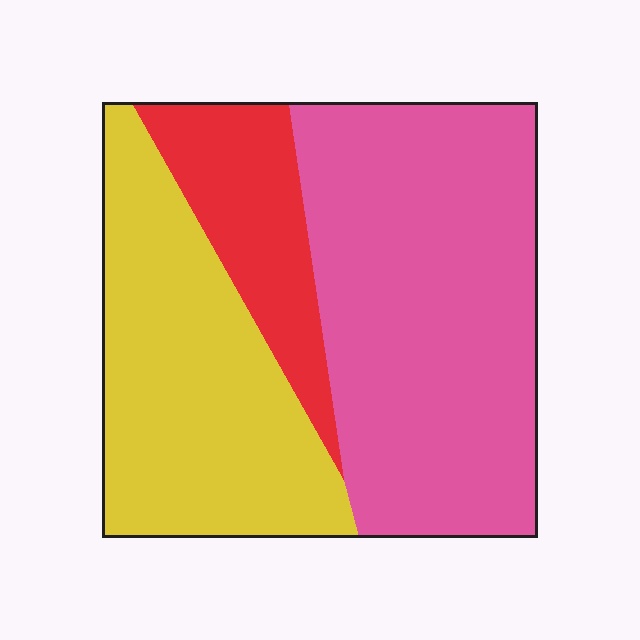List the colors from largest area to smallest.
From largest to smallest: pink, yellow, red.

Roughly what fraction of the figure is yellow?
Yellow takes up about one third (1/3) of the figure.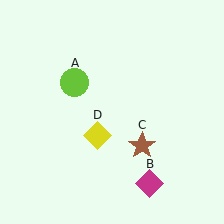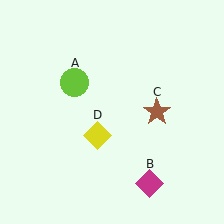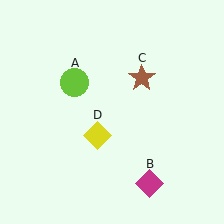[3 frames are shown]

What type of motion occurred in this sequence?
The brown star (object C) rotated counterclockwise around the center of the scene.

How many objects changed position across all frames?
1 object changed position: brown star (object C).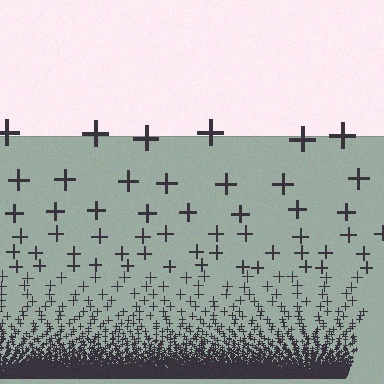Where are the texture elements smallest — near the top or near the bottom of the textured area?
Near the bottom.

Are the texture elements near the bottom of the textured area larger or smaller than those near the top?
Smaller. The gradient is inverted — elements near the bottom are smaller and denser.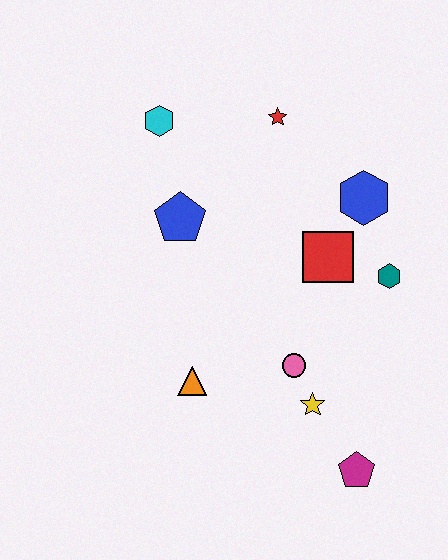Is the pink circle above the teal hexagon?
No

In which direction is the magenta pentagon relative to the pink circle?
The magenta pentagon is below the pink circle.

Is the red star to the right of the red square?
No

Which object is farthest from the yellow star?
The cyan hexagon is farthest from the yellow star.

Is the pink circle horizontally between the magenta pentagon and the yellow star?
No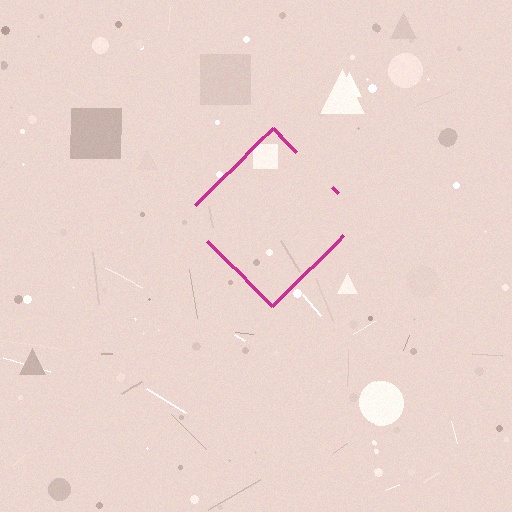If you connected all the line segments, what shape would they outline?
They would outline a diamond.